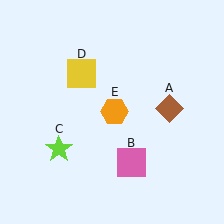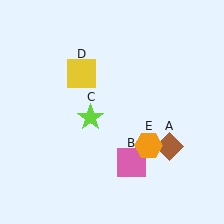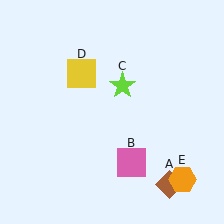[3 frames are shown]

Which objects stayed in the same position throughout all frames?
Pink square (object B) and yellow square (object D) remained stationary.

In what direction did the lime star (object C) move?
The lime star (object C) moved up and to the right.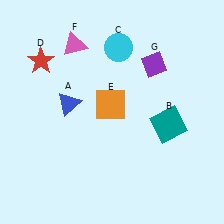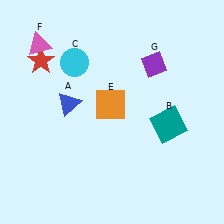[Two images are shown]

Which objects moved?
The objects that moved are: the cyan circle (C), the pink triangle (F).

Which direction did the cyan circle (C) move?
The cyan circle (C) moved left.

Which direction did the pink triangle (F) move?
The pink triangle (F) moved left.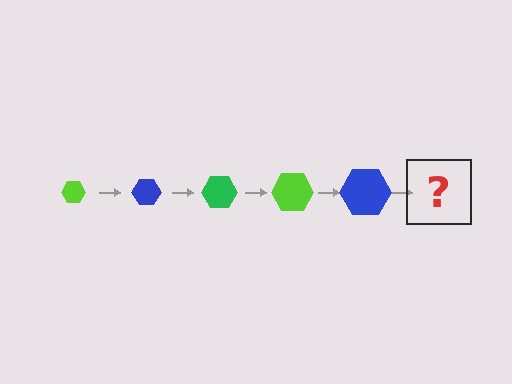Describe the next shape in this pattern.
It should be a green hexagon, larger than the previous one.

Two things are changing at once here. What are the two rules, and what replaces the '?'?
The two rules are that the hexagon grows larger each step and the color cycles through lime, blue, and green. The '?' should be a green hexagon, larger than the previous one.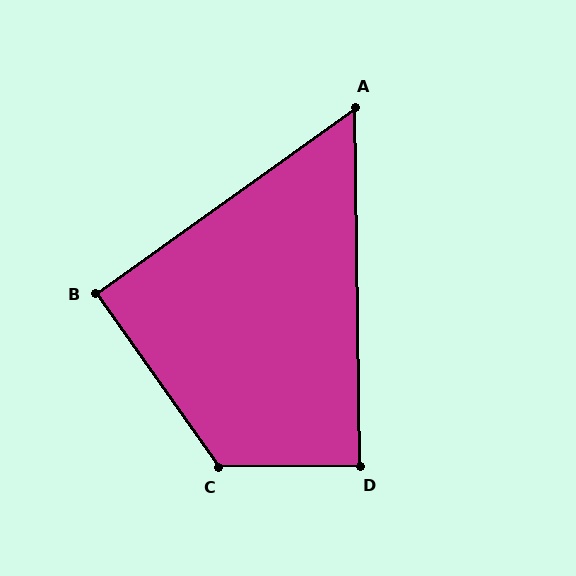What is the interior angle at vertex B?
Approximately 90 degrees (approximately right).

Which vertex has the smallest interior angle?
A, at approximately 55 degrees.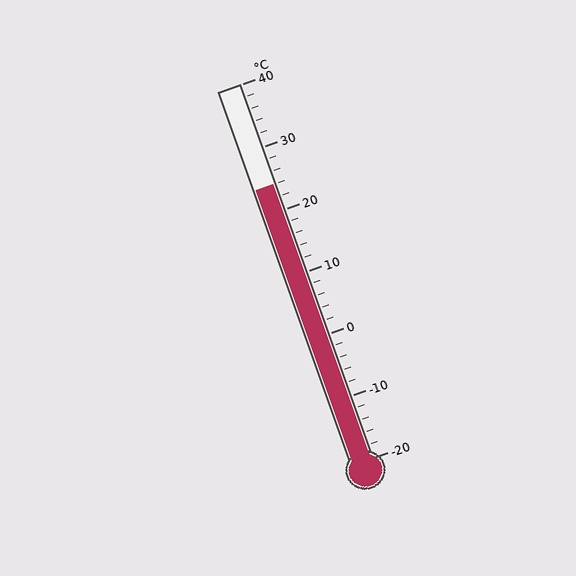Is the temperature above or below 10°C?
The temperature is above 10°C.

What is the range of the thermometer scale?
The thermometer scale ranges from -20°C to 40°C.